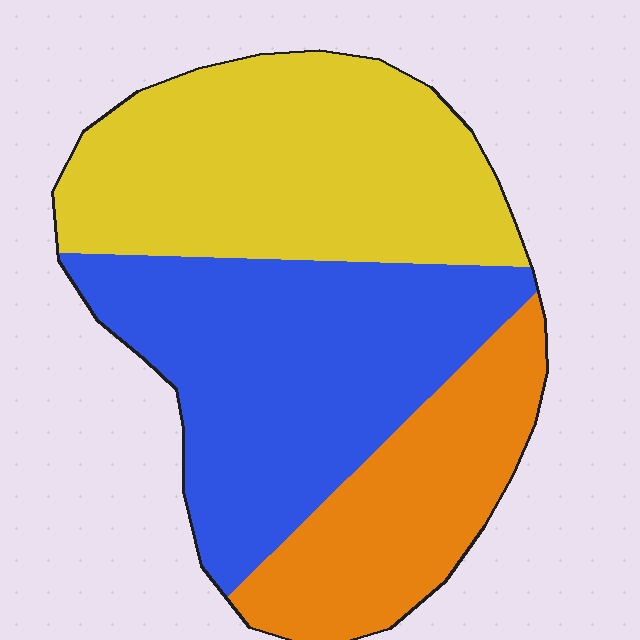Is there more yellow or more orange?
Yellow.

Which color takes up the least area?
Orange, at roughly 25%.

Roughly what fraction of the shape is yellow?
Yellow takes up between a quarter and a half of the shape.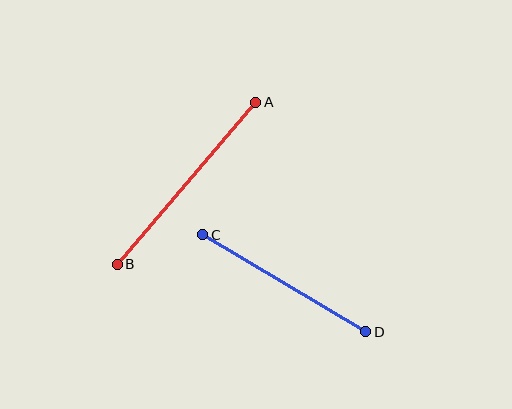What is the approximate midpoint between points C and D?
The midpoint is at approximately (284, 283) pixels.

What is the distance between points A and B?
The distance is approximately 213 pixels.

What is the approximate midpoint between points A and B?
The midpoint is at approximately (186, 183) pixels.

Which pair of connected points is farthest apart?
Points A and B are farthest apart.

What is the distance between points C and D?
The distance is approximately 190 pixels.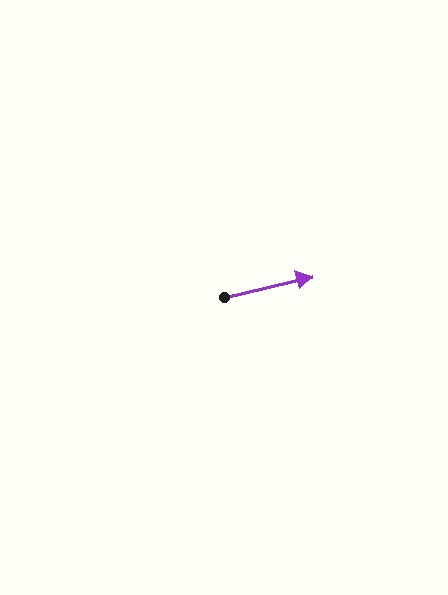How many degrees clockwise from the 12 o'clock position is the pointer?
Approximately 76 degrees.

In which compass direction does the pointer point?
East.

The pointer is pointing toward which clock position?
Roughly 3 o'clock.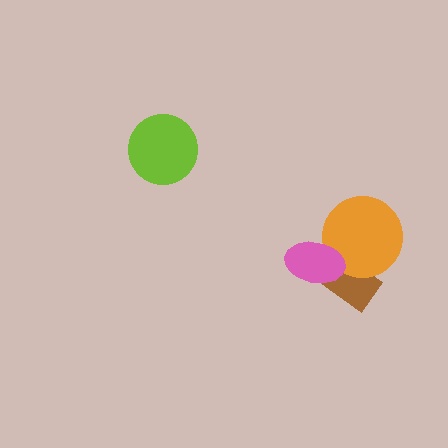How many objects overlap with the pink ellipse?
2 objects overlap with the pink ellipse.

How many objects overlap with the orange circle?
2 objects overlap with the orange circle.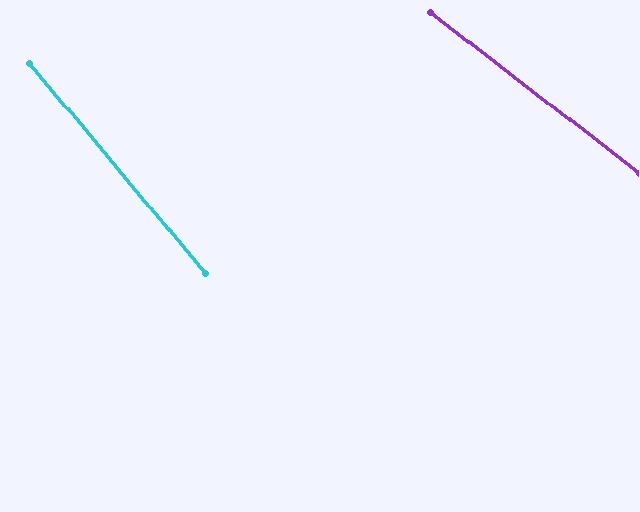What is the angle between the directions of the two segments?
Approximately 12 degrees.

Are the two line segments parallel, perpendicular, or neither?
Neither parallel nor perpendicular — they differ by about 12°.